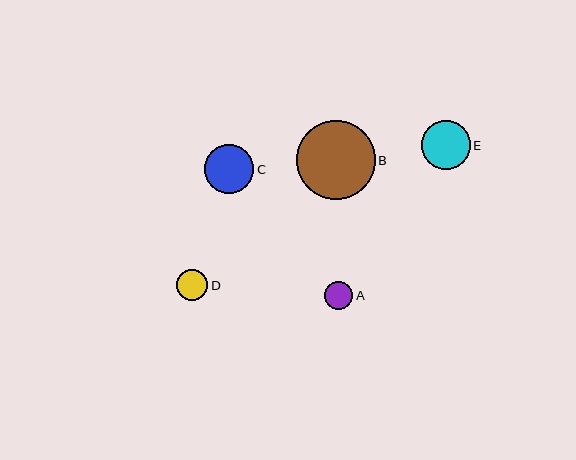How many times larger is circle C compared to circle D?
Circle C is approximately 1.6 times the size of circle D.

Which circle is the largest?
Circle B is the largest with a size of approximately 79 pixels.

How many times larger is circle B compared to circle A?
Circle B is approximately 2.8 times the size of circle A.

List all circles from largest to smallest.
From largest to smallest: B, C, E, D, A.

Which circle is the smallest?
Circle A is the smallest with a size of approximately 28 pixels.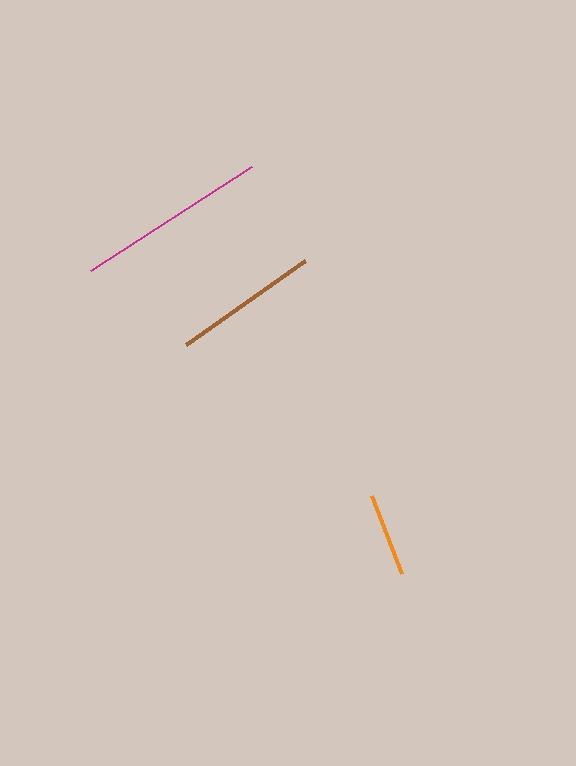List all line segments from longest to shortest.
From longest to shortest: magenta, brown, orange.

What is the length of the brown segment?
The brown segment is approximately 146 pixels long.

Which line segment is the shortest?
The orange line is the shortest at approximately 84 pixels.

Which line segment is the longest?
The magenta line is the longest at approximately 192 pixels.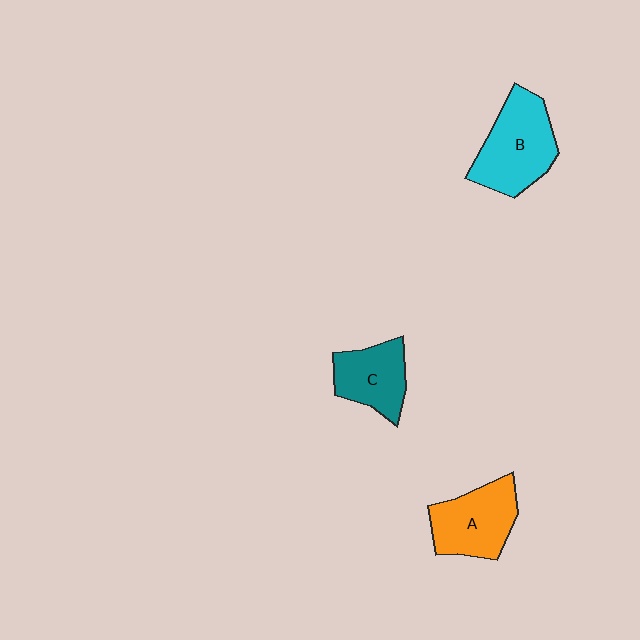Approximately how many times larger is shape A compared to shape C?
Approximately 1.2 times.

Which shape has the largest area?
Shape B (cyan).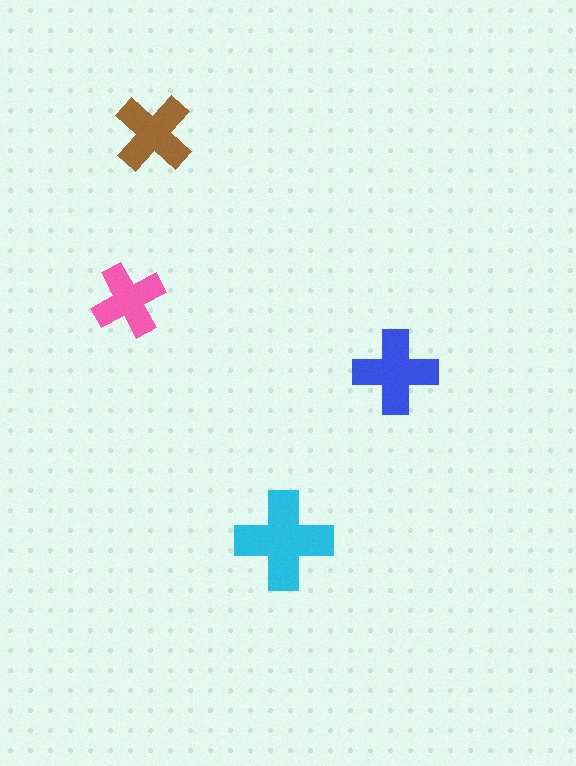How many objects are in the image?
There are 4 objects in the image.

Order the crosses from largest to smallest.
the cyan one, the blue one, the brown one, the pink one.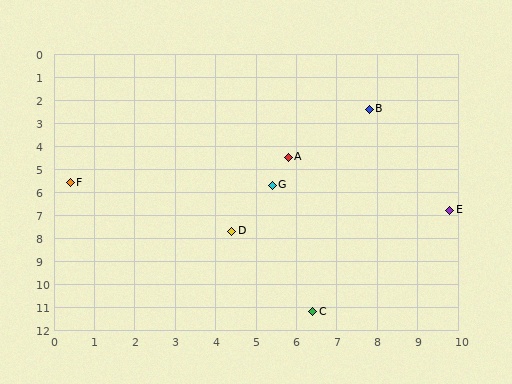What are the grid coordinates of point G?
Point G is at approximately (5.4, 5.7).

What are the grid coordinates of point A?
Point A is at approximately (5.8, 4.5).